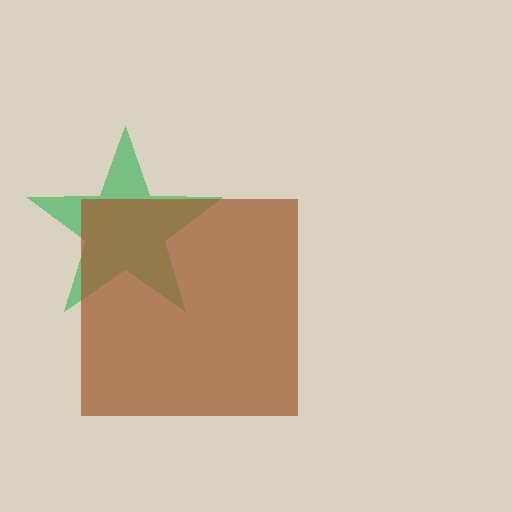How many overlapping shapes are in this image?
There are 2 overlapping shapes in the image.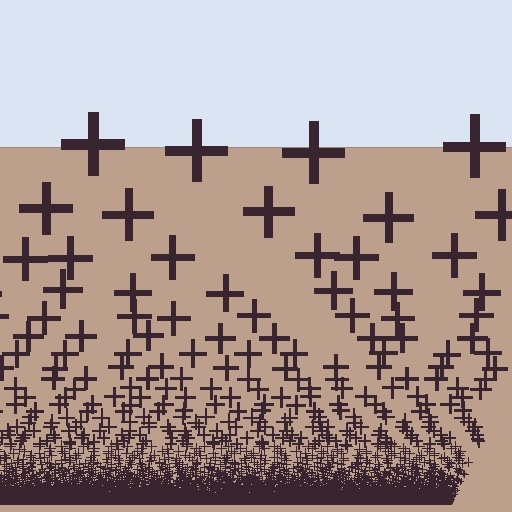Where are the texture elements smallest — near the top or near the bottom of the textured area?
Near the bottom.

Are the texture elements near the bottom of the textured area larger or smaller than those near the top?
Smaller. The gradient is inverted — elements near the bottom are smaller and denser.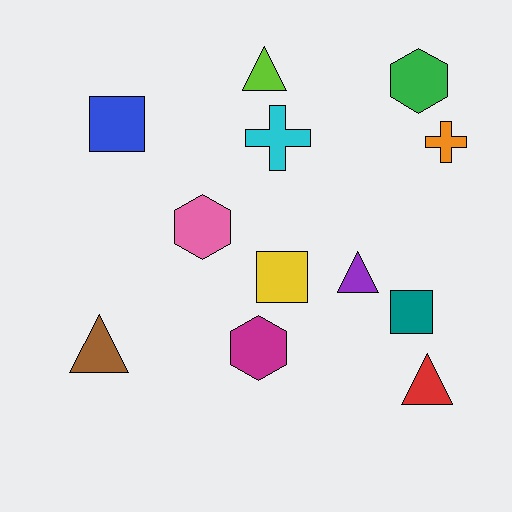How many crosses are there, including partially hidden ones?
There are 2 crosses.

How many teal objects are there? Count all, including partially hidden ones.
There is 1 teal object.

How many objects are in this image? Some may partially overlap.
There are 12 objects.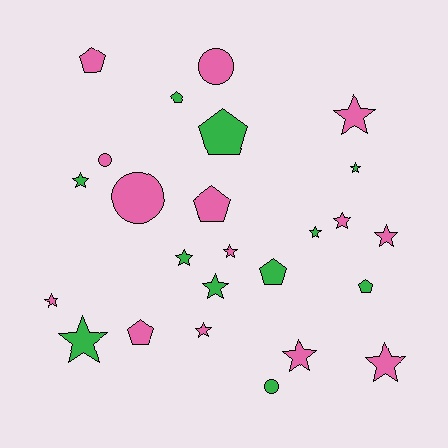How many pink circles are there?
There are 3 pink circles.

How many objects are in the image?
There are 25 objects.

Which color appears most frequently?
Pink, with 14 objects.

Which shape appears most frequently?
Star, with 14 objects.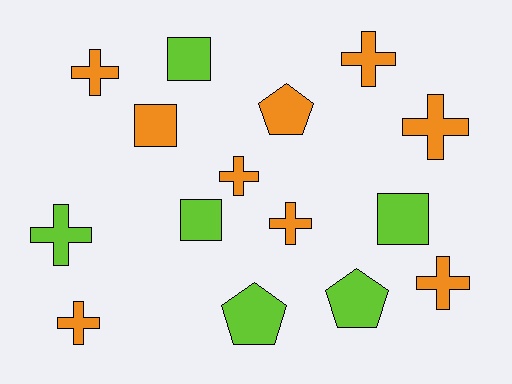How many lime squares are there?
There are 3 lime squares.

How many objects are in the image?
There are 15 objects.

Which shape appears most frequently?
Cross, with 8 objects.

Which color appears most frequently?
Orange, with 9 objects.